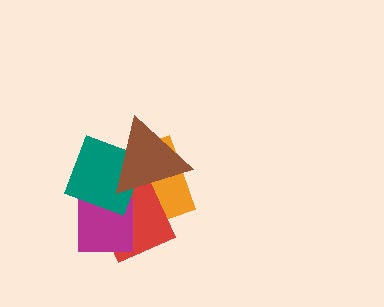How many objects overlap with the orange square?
4 objects overlap with the orange square.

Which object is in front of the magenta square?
The teal square is in front of the magenta square.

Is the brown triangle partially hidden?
No, no other shape covers it.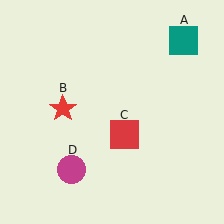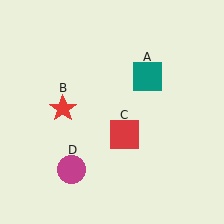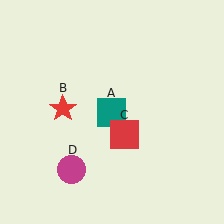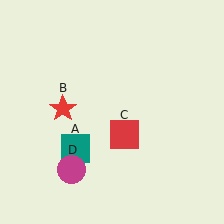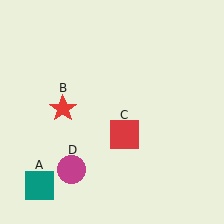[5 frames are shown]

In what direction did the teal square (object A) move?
The teal square (object A) moved down and to the left.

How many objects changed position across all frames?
1 object changed position: teal square (object A).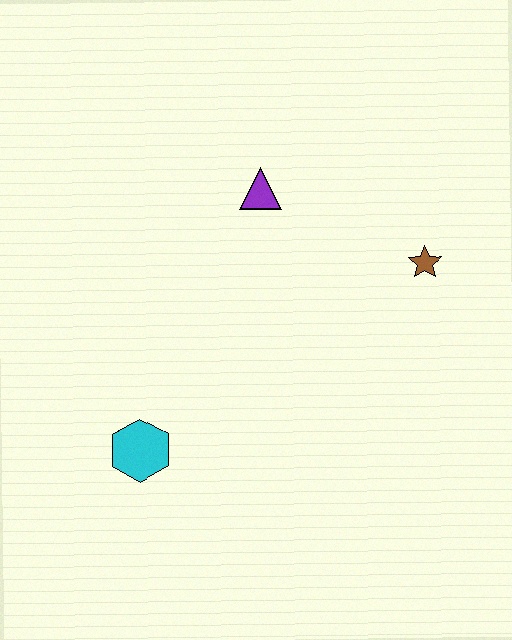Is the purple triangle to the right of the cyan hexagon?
Yes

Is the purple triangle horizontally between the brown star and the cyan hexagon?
Yes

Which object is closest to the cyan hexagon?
The purple triangle is closest to the cyan hexagon.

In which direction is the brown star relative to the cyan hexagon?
The brown star is to the right of the cyan hexagon.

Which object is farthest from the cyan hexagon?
The brown star is farthest from the cyan hexagon.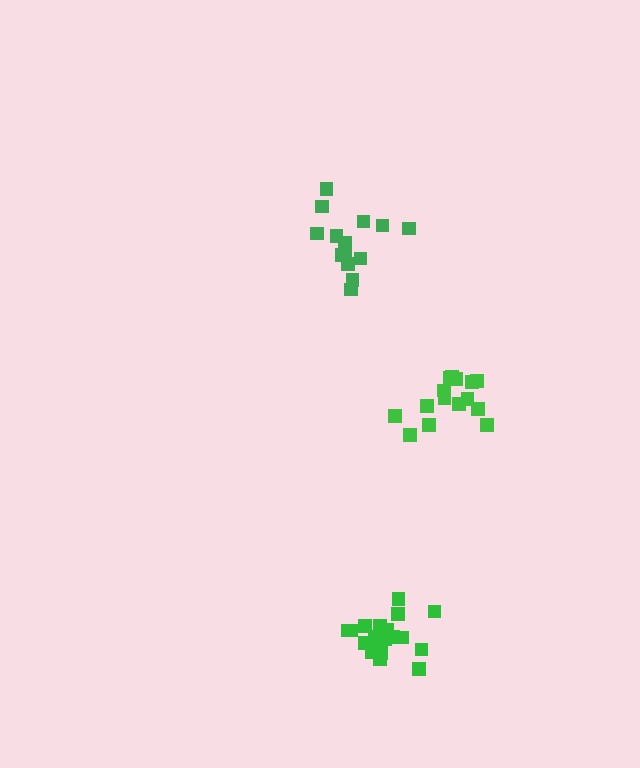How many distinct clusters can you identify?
There are 3 distinct clusters.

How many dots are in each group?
Group 1: 15 dots, Group 2: 14 dots, Group 3: 19 dots (48 total).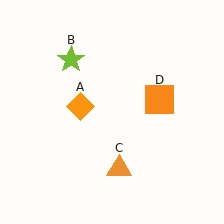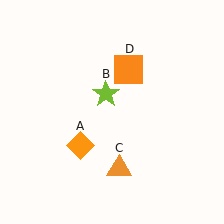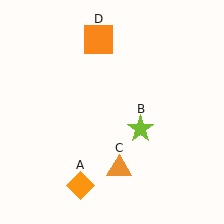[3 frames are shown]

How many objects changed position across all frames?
3 objects changed position: orange diamond (object A), lime star (object B), orange square (object D).